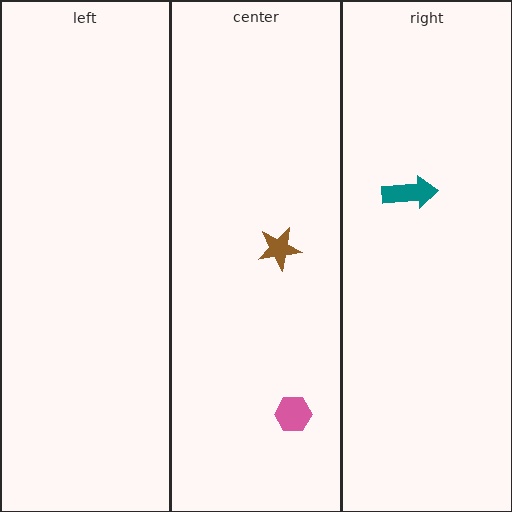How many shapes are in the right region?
1.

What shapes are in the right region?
The teal arrow.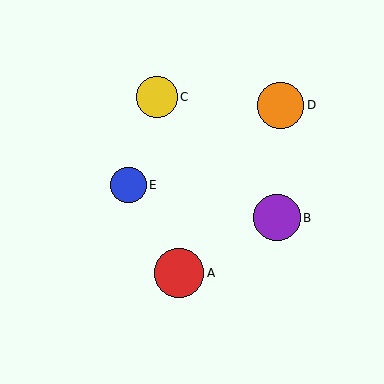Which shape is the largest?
The red circle (labeled A) is the largest.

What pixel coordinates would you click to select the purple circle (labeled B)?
Click at (277, 218) to select the purple circle B.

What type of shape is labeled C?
Shape C is a yellow circle.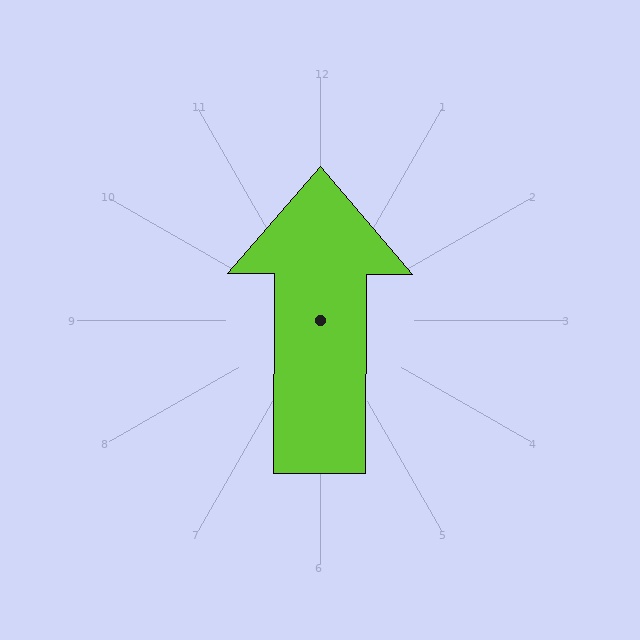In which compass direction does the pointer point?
North.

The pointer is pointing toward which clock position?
Roughly 12 o'clock.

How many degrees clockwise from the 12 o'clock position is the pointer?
Approximately 0 degrees.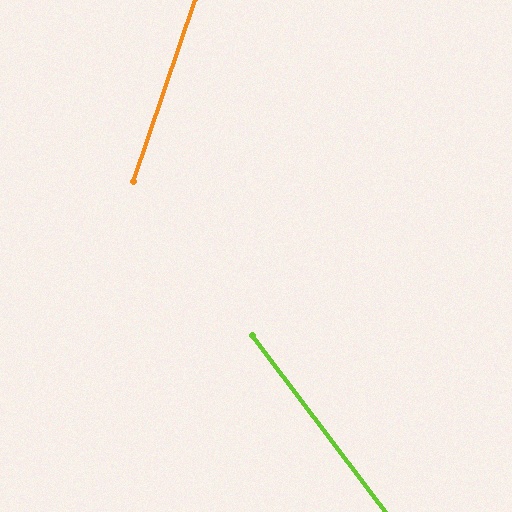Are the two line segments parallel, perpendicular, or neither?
Neither parallel nor perpendicular — they differ by about 56°.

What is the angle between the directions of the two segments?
Approximately 56 degrees.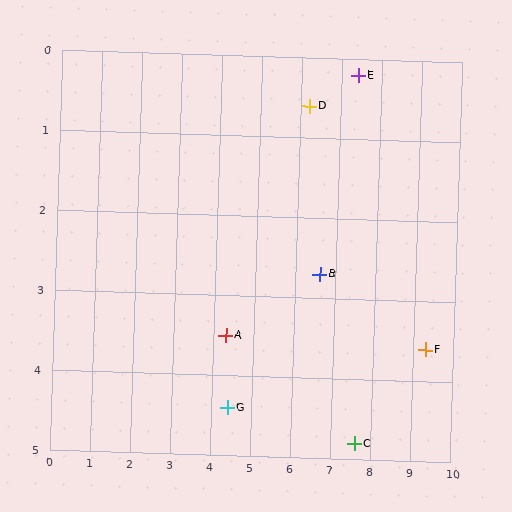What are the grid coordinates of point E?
Point E is at approximately (7.4, 0.2).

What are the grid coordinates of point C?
Point C is at approximately (7.6, 4.8).